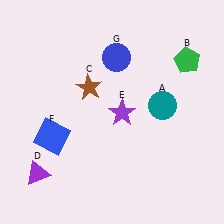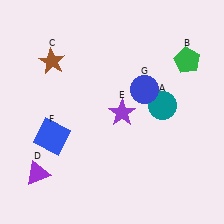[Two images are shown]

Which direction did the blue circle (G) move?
The blue circle (G) moved down.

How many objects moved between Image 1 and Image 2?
2 objects moved between the two images.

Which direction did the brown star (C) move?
The brown star (C) moved left.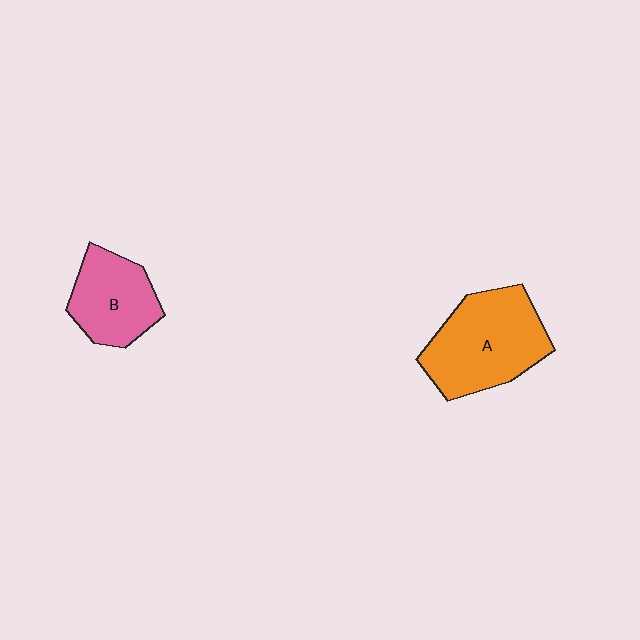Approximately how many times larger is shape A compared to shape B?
Approximately 1.5 times.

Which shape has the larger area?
Shape A (orange).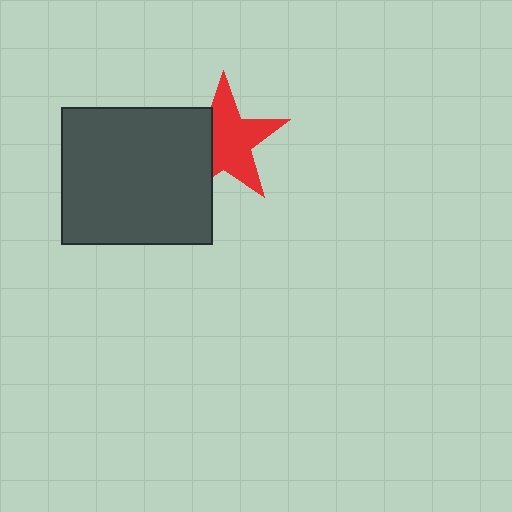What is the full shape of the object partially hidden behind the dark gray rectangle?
The partially hidden object is a red star.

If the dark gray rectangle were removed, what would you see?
You would see the complete red star.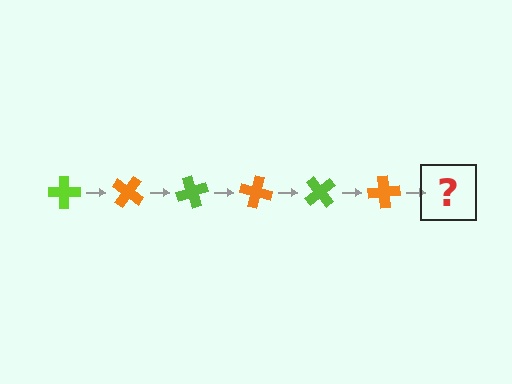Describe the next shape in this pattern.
It should be a lime cross, rotated 210 degrees from the start.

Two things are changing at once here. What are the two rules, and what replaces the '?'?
The two rules are that it rotates 35 degrees each step and the color cycles through lime and orange. The '?' should be a lime cross, rotated 210 degrees from the start.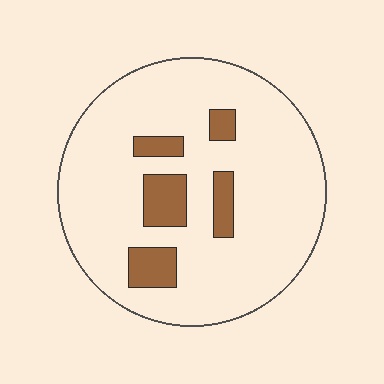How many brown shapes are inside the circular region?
5.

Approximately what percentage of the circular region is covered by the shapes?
Approximately 15%.